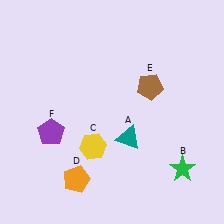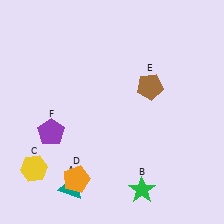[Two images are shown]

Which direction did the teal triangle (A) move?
The teal triangle (A) moved left.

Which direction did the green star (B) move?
The green star (B) moved left.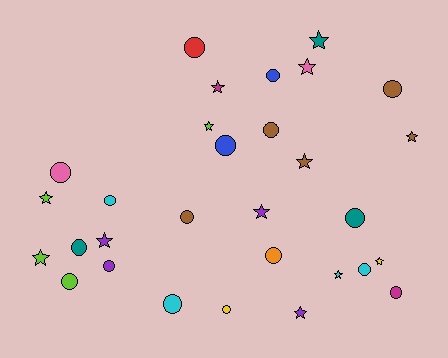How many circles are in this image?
There are 17 circles.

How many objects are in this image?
There are 30 objects.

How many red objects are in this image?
There is 1 red object.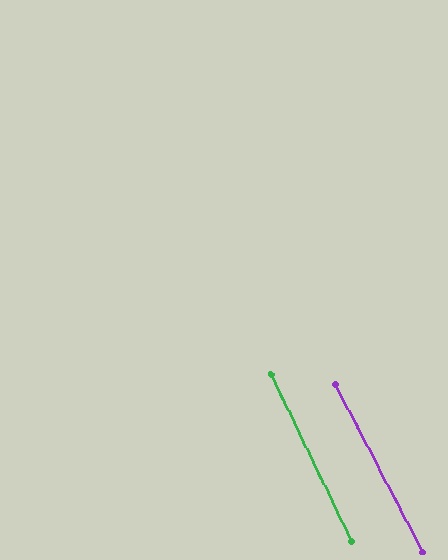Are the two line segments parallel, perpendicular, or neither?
Parallel — their directions differ by only 1.8°.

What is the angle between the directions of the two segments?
Approximately 2 degrees.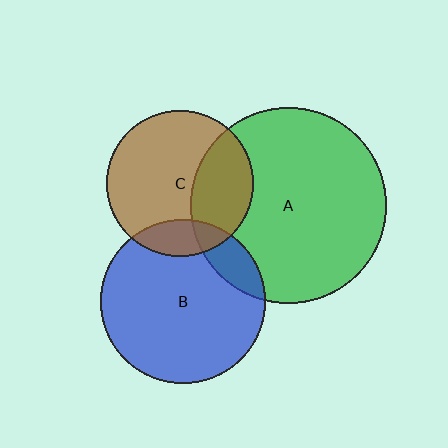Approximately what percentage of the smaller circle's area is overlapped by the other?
Approximately 15%.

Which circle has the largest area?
Circle A (green).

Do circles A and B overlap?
Yes.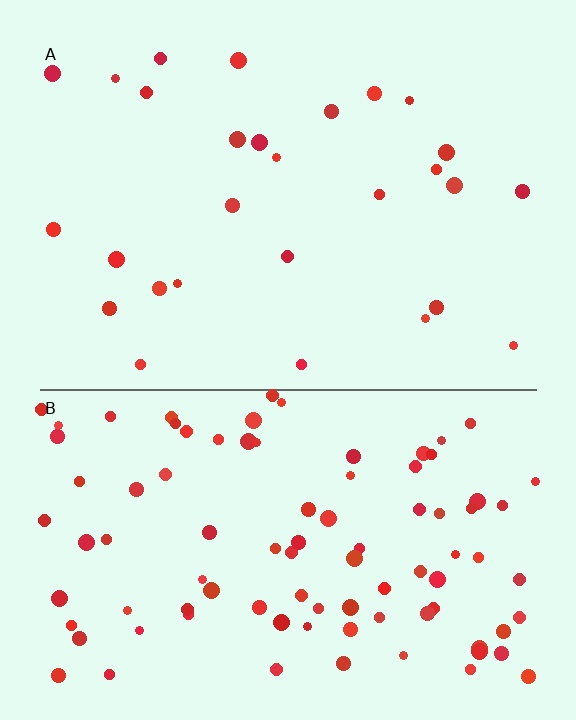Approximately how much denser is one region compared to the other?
Approximately 3.3× — region B over region A.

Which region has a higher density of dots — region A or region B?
B (the bottom).